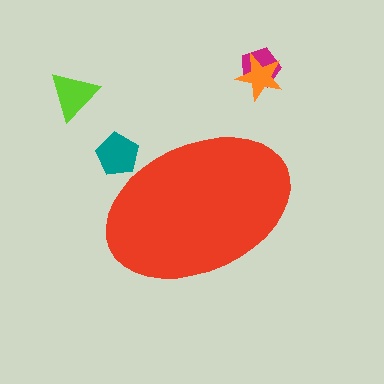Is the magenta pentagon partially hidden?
No, the magenta pentagon is fully visible.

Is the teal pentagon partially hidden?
Yes, the teal pentagon is partially hidden behind the red ellipse.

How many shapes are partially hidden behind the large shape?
1 shape is partially hidden.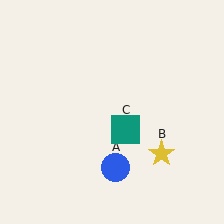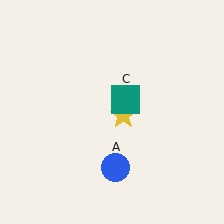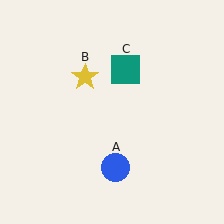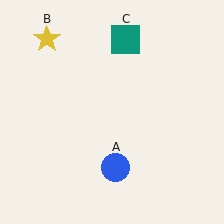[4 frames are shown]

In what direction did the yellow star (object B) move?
The yellow star (object B) moved up and to the left.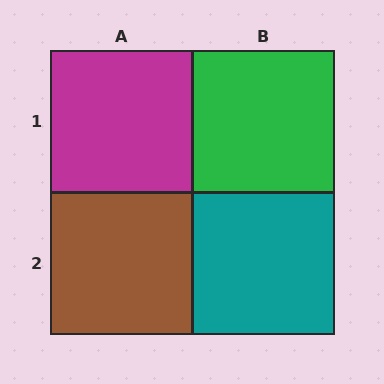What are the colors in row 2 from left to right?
Brown, teal.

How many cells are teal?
1 cell is teal.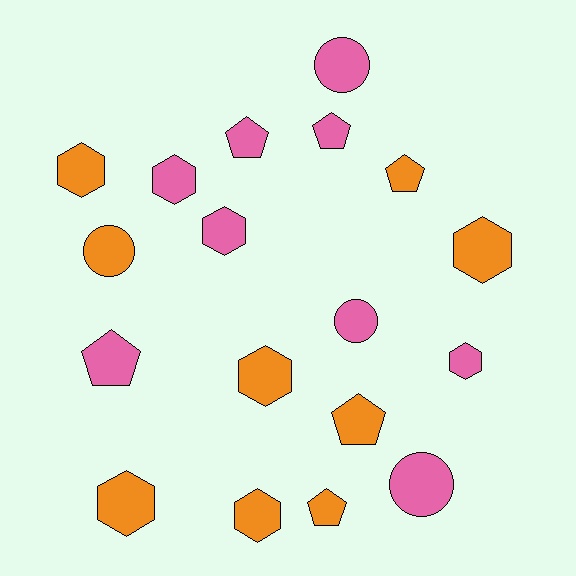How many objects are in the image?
There are 18 objects.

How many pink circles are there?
There are 3 pink circles.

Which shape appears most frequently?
Hexagon, with 8 objects.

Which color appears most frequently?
Pink, with 9 objects.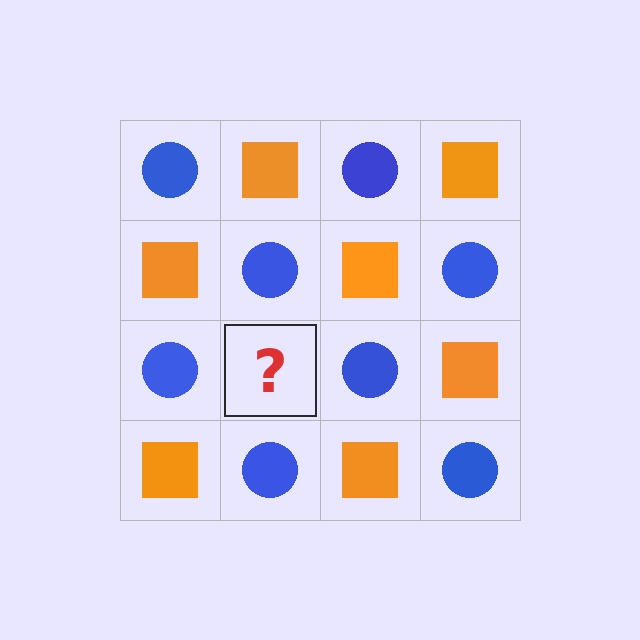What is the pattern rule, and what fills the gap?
The rule is that it alternates blue circle and orange square in a checkerboard pattern. The gap should be filled with an orange square.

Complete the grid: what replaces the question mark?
The question mark should be replaced with an orange square.